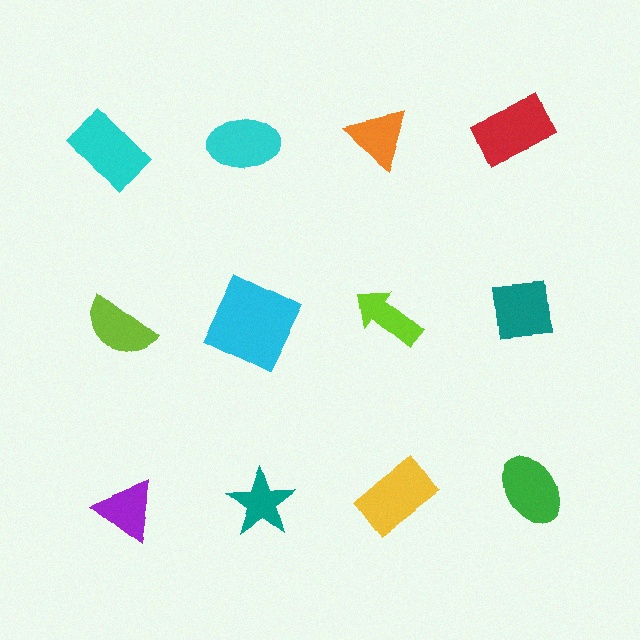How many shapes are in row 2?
4 shapes.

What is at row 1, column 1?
A cyan rectangle.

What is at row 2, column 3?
A lime arrow.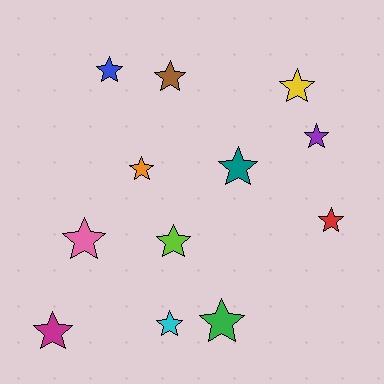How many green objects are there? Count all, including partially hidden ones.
There is 1 green object.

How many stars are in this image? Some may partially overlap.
There are 12 stars.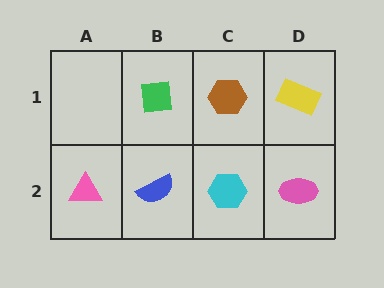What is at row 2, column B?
A blue semicircle.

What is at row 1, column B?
A green square.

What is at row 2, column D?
A pink ellipse.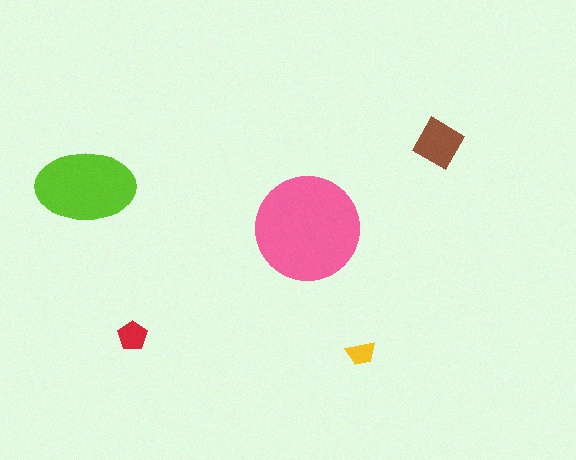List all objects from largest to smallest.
The pink circle, the lime ellipse, the brown diamond, the red pentagon, the yellow trapezoid.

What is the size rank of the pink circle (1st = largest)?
1st.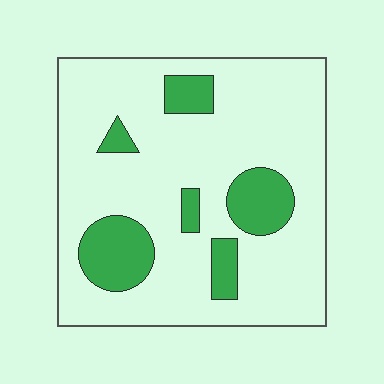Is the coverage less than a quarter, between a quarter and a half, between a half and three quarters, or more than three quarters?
Less than a quarter.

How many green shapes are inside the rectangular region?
6.